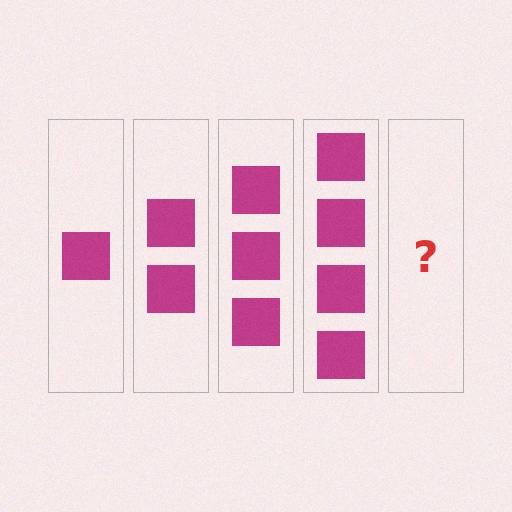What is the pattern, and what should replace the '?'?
The pattern is that each step adds one more square. The '?' should be 5 squares.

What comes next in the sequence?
The next element should be 5 squares.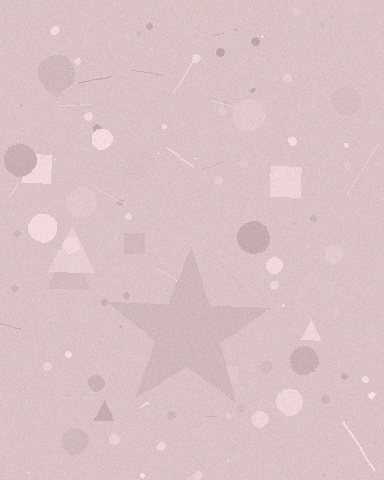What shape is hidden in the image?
A star is hidden in the image.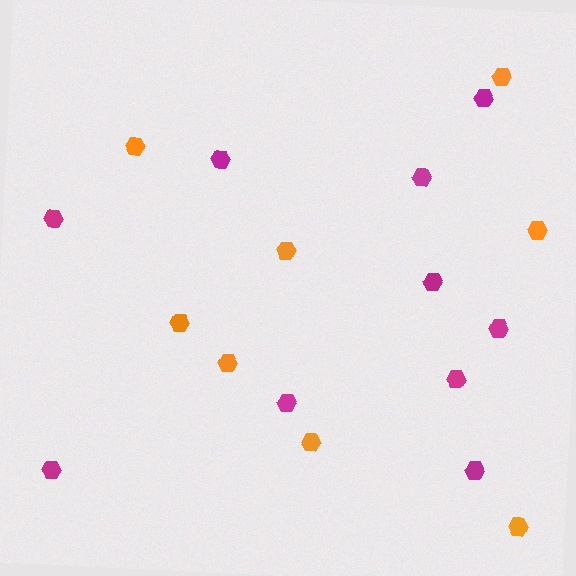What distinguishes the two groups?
There are 2 groups: one group of orange hexagons (8) and one group of magenta hexagons (10).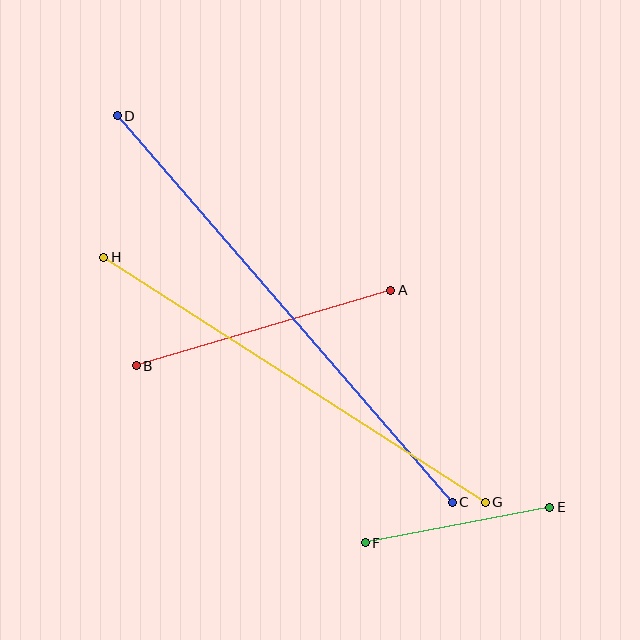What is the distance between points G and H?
The distance is approximately 454 pixels.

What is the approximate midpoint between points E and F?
The midpoint is at approximately (457, 525) pixels.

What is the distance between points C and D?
The distance is approximately 511 pixels.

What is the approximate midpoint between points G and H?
The midpoint is at approximately (294, 380) pixels.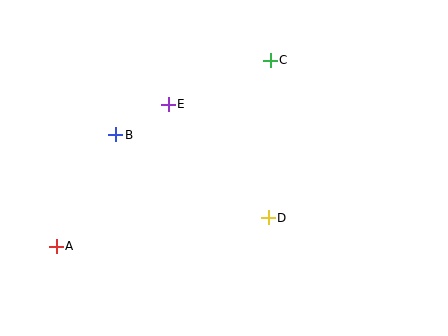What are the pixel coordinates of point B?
Point B is at (116, 135).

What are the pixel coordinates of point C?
Point C is at (270, 60).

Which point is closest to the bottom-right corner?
Point D is closest to the bottom-right corner.